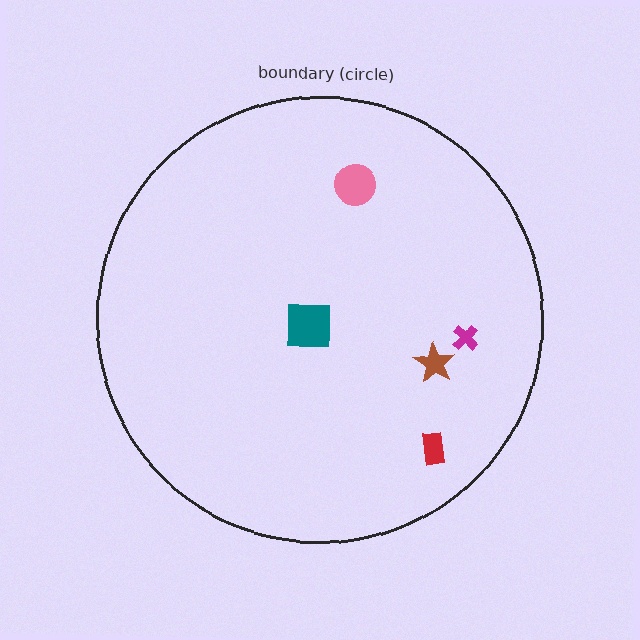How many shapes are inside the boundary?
5 inside, 0 outside.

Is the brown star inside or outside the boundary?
Inside.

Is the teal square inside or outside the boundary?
Inside.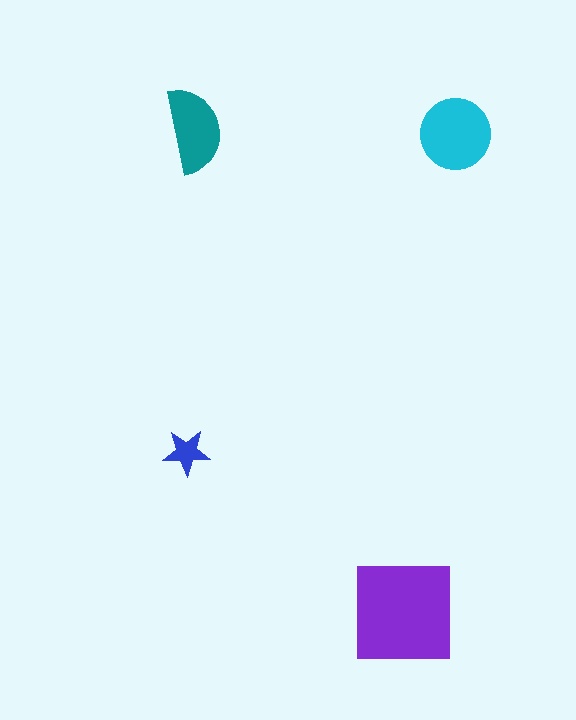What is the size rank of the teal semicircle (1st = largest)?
3rd.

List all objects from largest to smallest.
The purple square, the cyan circle, the teal semicircle, the blue star.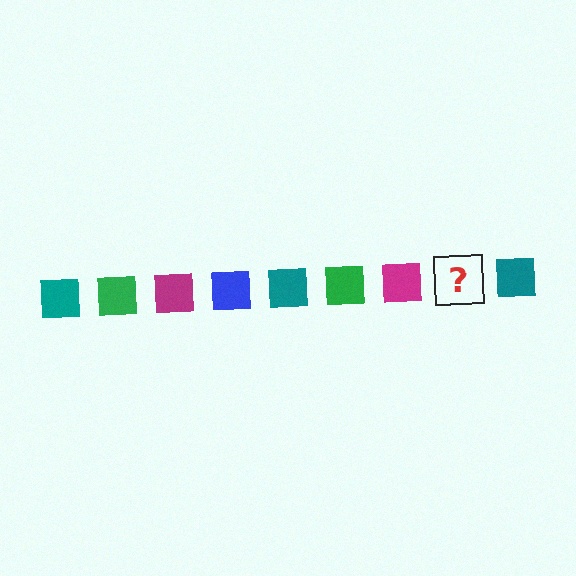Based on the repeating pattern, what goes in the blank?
The blank should be a blue square.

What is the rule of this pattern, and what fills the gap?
The rule is that the pattern cycles through teal, green, magenta, blue squares. The gap should be filled with a blue square.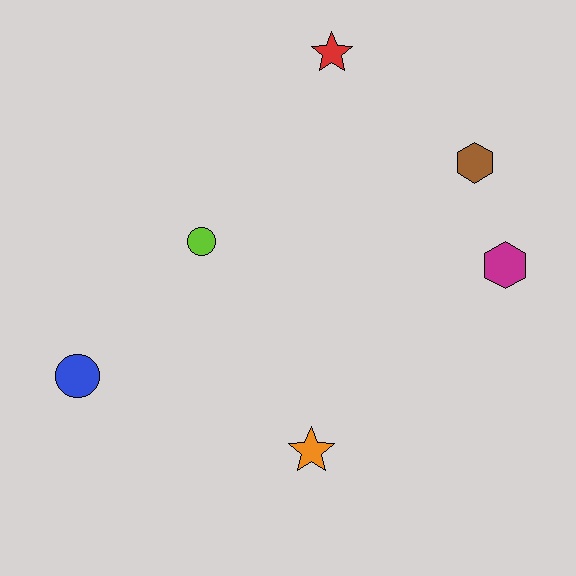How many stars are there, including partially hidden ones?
There are 2 stars.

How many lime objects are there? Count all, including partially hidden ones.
There is 1 lime object.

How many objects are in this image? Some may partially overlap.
There are 6 objects.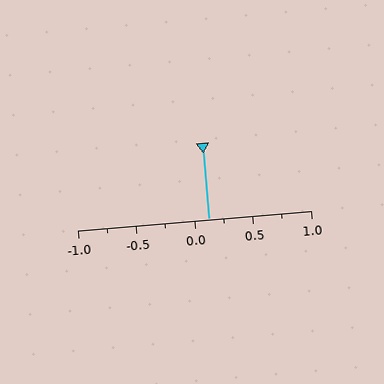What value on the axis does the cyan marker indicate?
The marker indicates approximately 0.12.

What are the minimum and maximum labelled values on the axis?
The axis runs from -1.0 to 1.0.